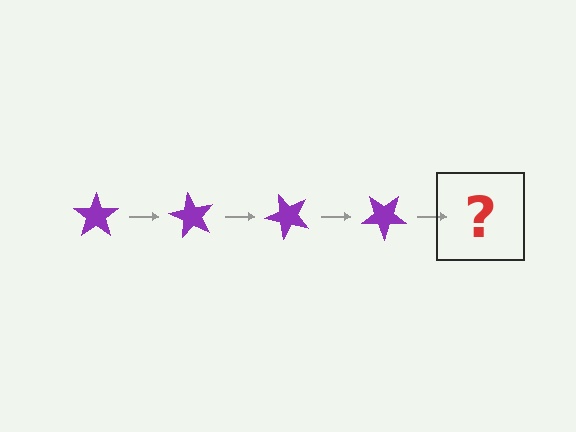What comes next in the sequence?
The next element should be a purple star rotated 240 degrees.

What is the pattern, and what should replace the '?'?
The pattern is that the star rotates 60 degrees each step. The '?' should be a purple star rotated 240 degrees.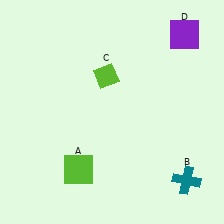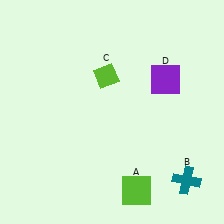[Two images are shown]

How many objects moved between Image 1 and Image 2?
2 objects moved between the two images.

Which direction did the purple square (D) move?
The purple square (D) moved down.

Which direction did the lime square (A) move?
The lime square (A) moved right.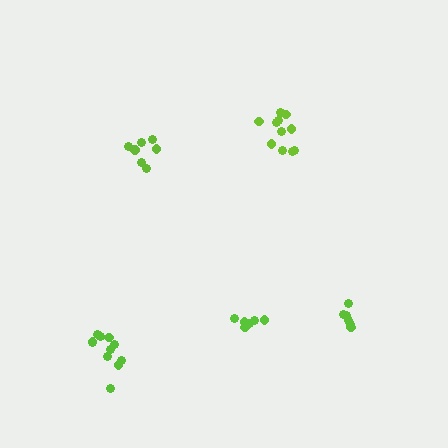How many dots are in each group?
Group 1: 6 dots, Group 2: 11 dots, Group 3: 11 dots, Group 4: 7 dots, Group 5: 6 dots (41 total).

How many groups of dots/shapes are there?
There are 5 groups.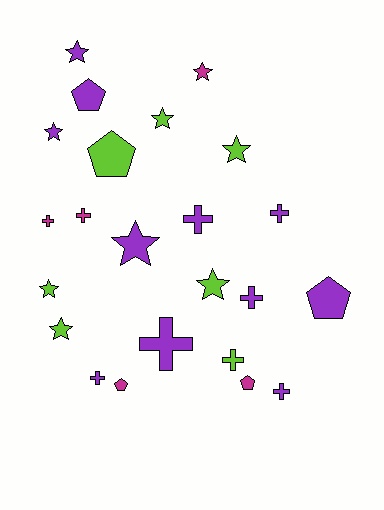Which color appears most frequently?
Purple, with 11 objects.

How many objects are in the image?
There are 23 objects.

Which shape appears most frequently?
Cross, with 9 objects.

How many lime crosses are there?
There is 1 lime cross.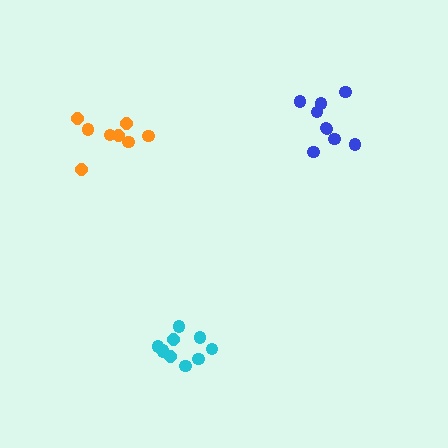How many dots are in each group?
Group 1: 8 dots, Group 2: 10 dots, Group 3: 9 dots (27 total).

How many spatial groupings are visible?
There are 3 spatial groupings.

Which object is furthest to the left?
The orange cluster is leftmost.